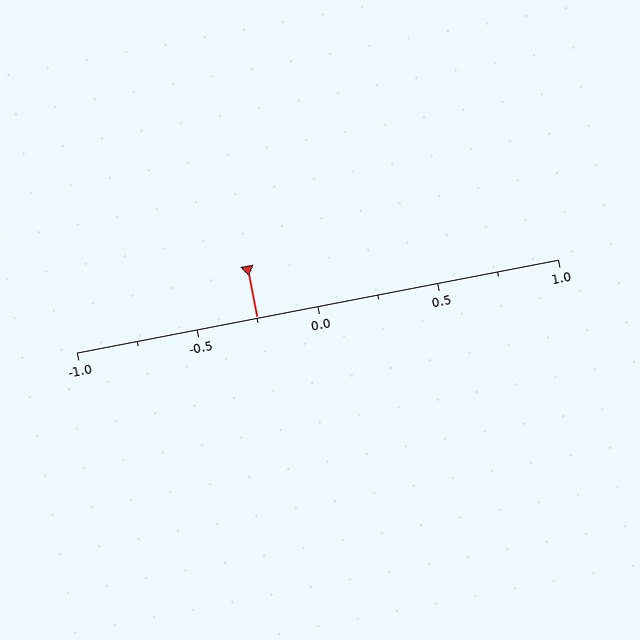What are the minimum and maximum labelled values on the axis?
The axis runs from -1.0 to 1.0.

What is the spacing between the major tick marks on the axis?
The major ticks are spaced 0.5 apart.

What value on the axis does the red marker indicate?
The marker indicates approximately -0.25.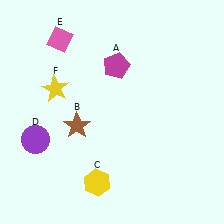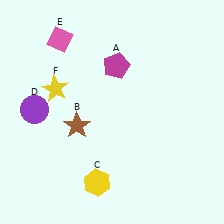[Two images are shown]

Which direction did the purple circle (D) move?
The purple circle (D) moved up.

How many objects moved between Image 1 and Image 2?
1 object moved between the two images.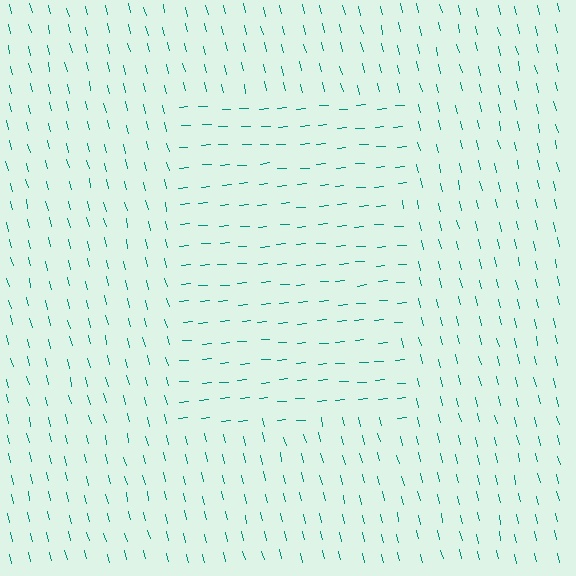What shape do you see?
I see a rectangle.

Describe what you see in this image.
The image is filled with small teal line segments. A rectangle region in the image has lines oriented differently from the surrounding lines, creating a visible texture boundary.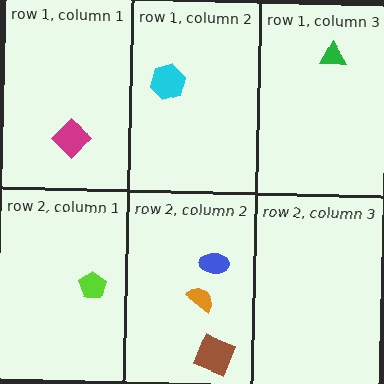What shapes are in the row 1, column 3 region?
The green triangle.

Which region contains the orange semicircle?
The row 2, column 2 region.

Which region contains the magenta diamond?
The row 1, column 1 region.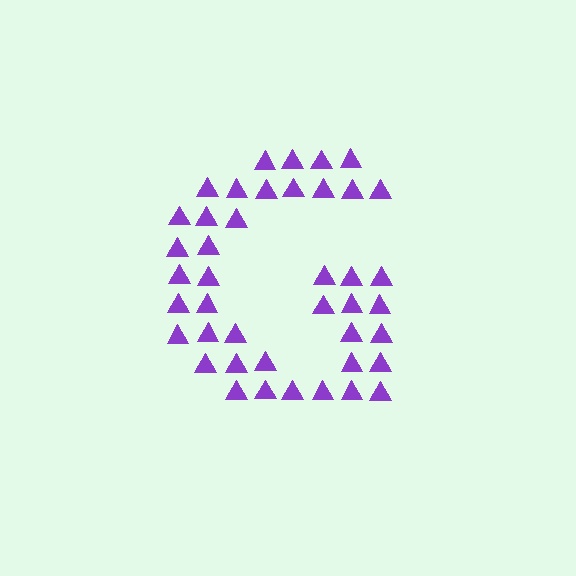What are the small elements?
The small elements are triangles.